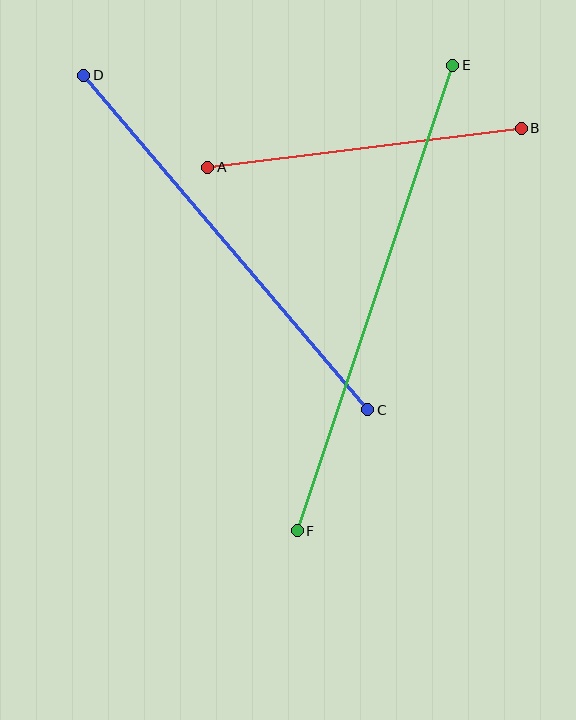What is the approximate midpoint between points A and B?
The midpoint is at approximately (364, 148) pixels.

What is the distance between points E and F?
The distance is approximately 491 pixels.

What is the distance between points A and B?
The distance is approximately 316 pixels.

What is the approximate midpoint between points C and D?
The midpoint is at approximately (226, 242) pixels.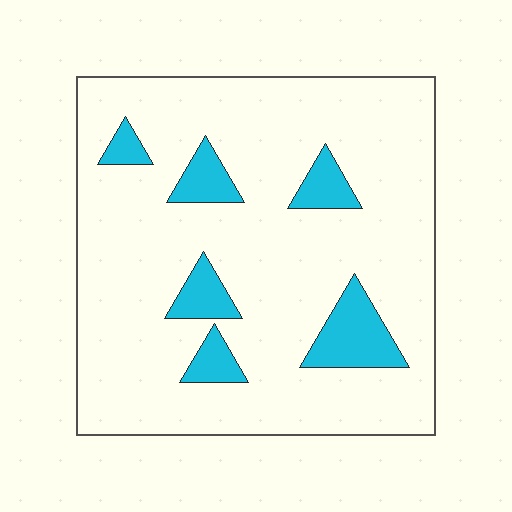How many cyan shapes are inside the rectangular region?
6.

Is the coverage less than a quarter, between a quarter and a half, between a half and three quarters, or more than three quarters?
Less than a quarter.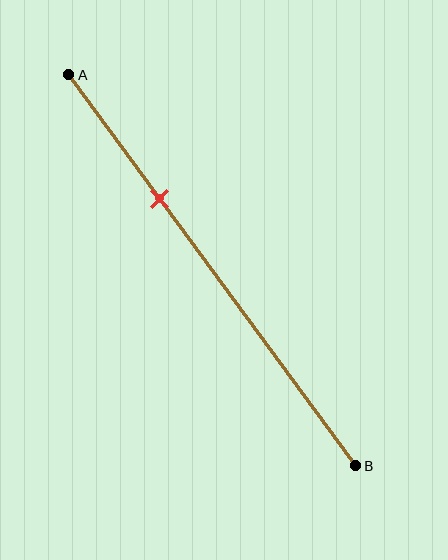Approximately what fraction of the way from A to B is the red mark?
The red mark is approximately 30% of the way from A to B.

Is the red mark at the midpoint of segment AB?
No, the mark is at about 30% from A, not at the 50% midpoint.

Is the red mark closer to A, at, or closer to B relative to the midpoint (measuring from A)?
The red mark is closer to point A than the midpoint of segment AB.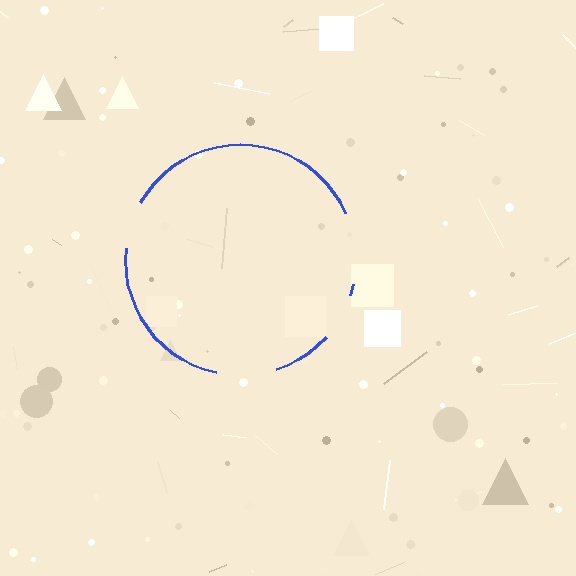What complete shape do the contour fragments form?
The contour fragments form a circle.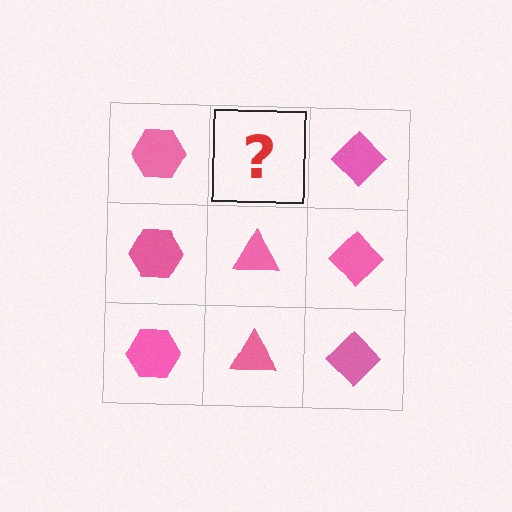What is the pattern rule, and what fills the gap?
The rule is that each column has a consistent shape. The gap should be filled with a pink triangle.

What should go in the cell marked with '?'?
The missing cell should contain a pink triangle.